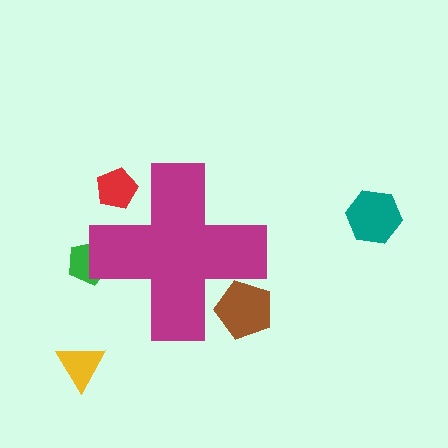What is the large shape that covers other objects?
A magenta cross.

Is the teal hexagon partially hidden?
No, the teal hexagon is fully visible.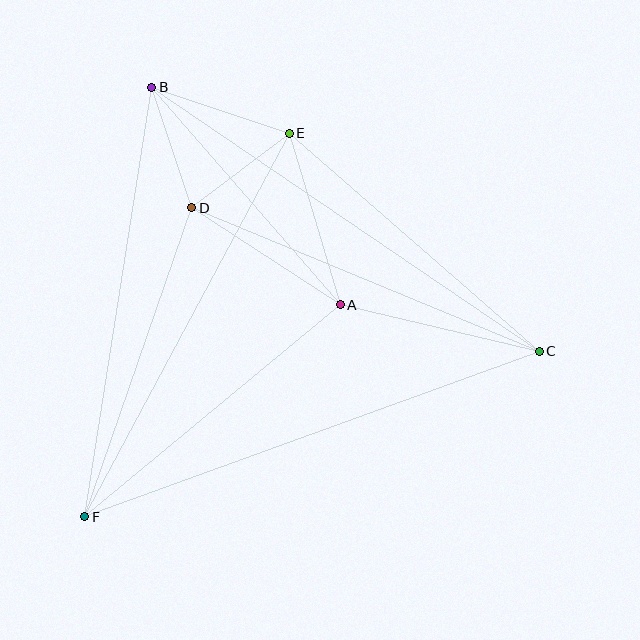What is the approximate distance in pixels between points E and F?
The distance between E and F is approximately 435 pixels.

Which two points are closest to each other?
Points D and E are closest to each other.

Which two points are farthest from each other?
Points C and F are farthest from each other.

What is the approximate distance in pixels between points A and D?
The distance between A and D is approximately 178 pixels.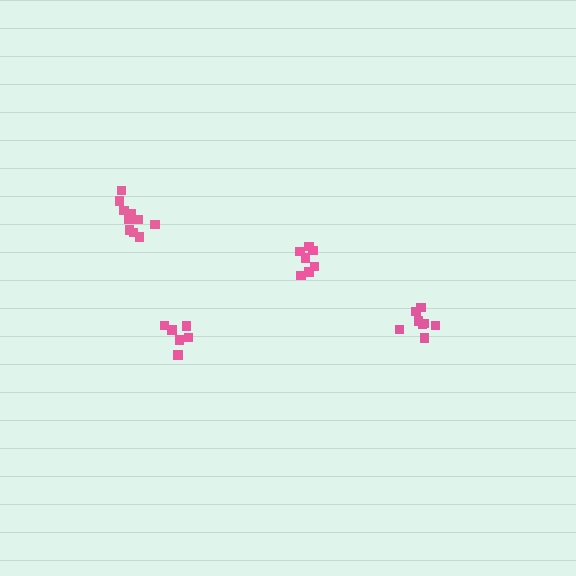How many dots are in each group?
Group 1: 6 dots, Group 2: 10 dots, Group 3: 8 dots, Group 4: 7 dots (31 total).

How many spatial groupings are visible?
There are 4 spatial groupings.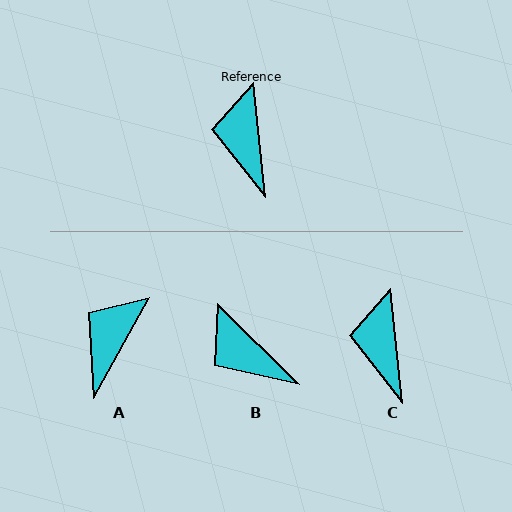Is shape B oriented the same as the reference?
No, it is off by about 39 degrees.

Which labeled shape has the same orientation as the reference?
C.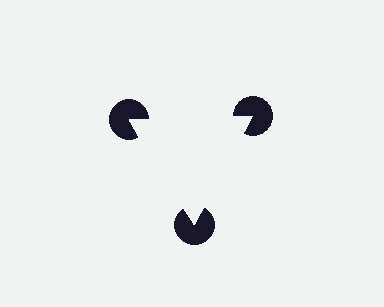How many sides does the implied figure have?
3 sides.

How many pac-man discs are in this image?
There are 3 — one at each vertex of the illusory triangle.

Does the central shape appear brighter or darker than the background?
It typically appears slightly brighter than the background, even though no actual brightness change is drawn.